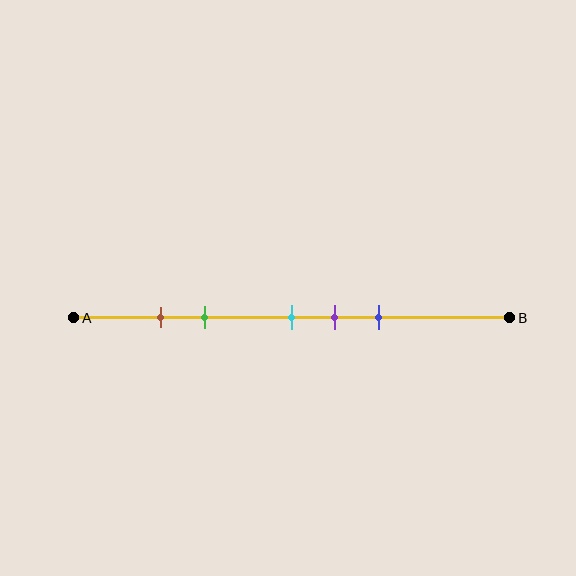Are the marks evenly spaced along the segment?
No, the marks are not evenly spaced.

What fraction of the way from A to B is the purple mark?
The purple mark is approximately 60% (0.6) of the way from A to B.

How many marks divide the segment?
There are 5 marks dividing the segment.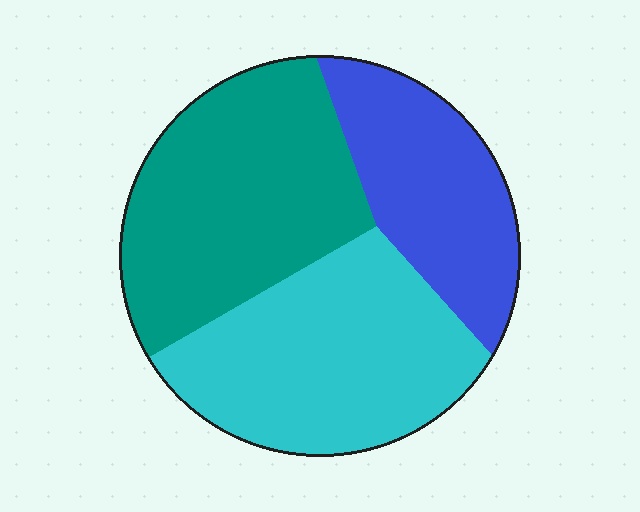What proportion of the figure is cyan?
Cyan takes up about three eighths (3/8) of the figure.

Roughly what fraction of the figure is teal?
Teal covers about 40% of the figure.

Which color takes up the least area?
Blue, at roughly 25%.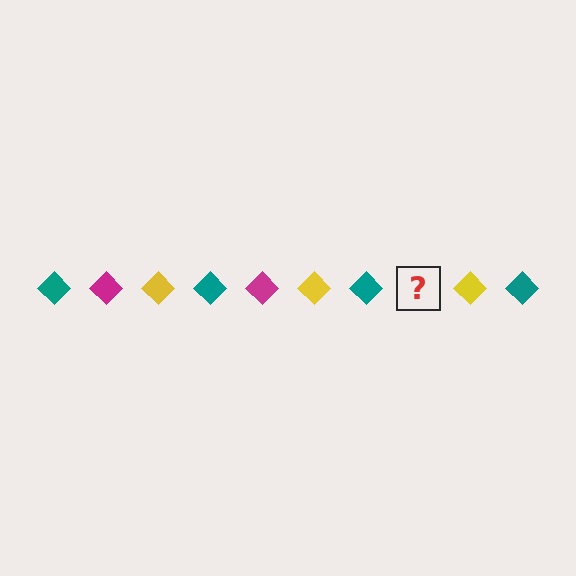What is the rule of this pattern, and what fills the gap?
The rule is that the pattern cycles through teal, magenta, yellow diamonds. The gap should be filled with a magenta diamond.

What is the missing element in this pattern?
The missing element is a magenta diamond.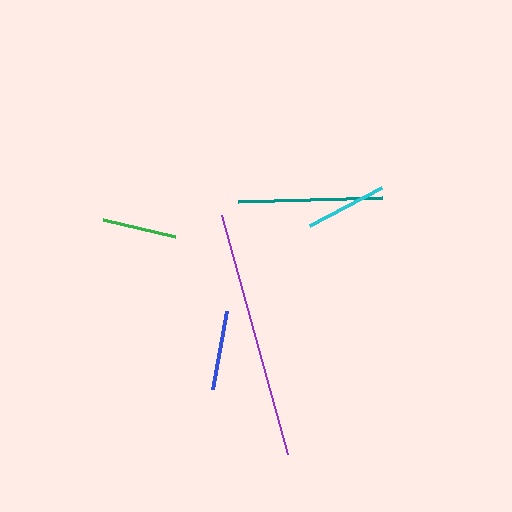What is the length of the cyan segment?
The cyan segment is approximately 81 pixels long.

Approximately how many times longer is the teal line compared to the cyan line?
The teal line is approximately 1.8 times the length of the cyan line.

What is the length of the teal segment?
The teal segment is approximately 144 pixels long.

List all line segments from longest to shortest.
From longest to shortest: purple, teal, cyan, blue, green.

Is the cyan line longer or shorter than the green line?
The cyan line is longer than the green line.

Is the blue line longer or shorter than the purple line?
The purple line is longer than the blue line.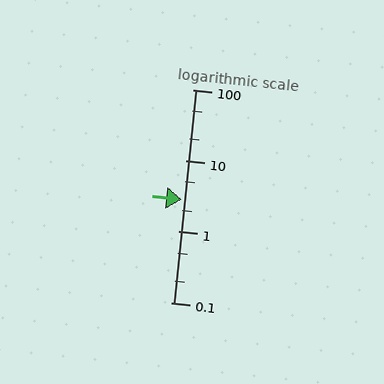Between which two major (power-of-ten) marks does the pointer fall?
The pointer is between 1 and 10.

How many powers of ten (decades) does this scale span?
The scale spans 3 decades, from 0.1 to 100.